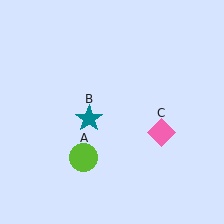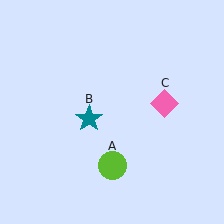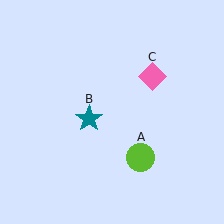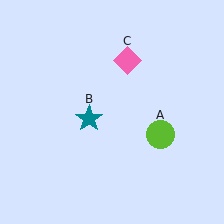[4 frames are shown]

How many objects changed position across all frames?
2 objects changed position: lime circle (object A), pink diamond (object C).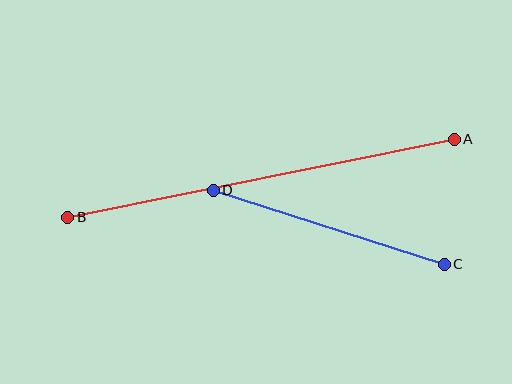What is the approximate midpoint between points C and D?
The midpoint is at approximately (329, 227) pixels.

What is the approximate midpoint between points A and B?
The midpoint is at approximately (261, 178) pixels.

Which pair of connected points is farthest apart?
Points A and B are farthest apart.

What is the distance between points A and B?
The distance is approximately 394 pixels.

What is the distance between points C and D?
The distance is approximately 242 pixels.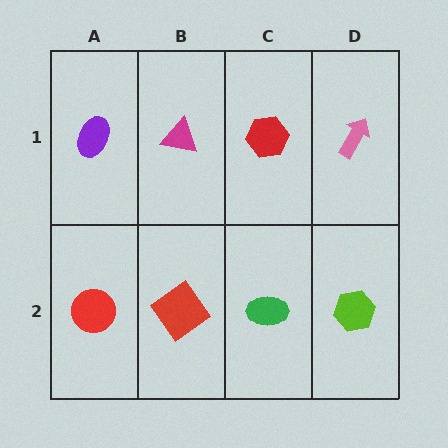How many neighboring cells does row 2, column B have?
3.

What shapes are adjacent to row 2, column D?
A pink arrow (row 1, column D), a green ellipse (row 2, column C).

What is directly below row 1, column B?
A red diamond.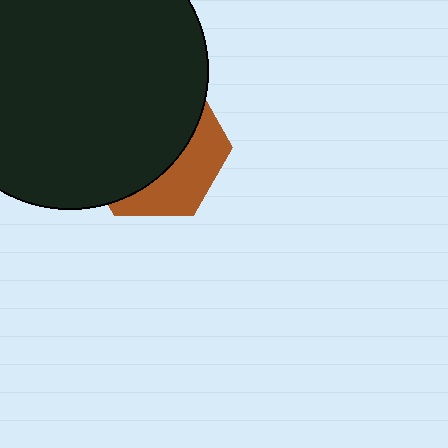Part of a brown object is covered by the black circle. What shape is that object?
It is a hexagon.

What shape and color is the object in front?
The object in front is a black circle.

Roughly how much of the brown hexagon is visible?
A small part of it is visible (roughly 33%).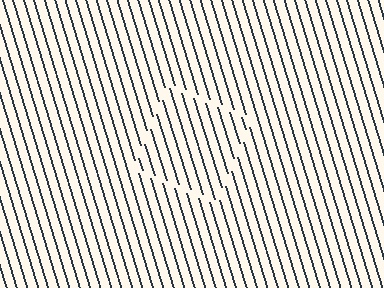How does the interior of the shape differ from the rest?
The interior of the shape contains the same grating, shifted by half a period — the contour is defined by the phase discontinuity where line-ends from the inner and outer gratings abut.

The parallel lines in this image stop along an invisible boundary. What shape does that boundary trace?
An illusory square. The interior of the shape contains the same grating, shifted by half a period — the contour is defined by the phase discontinuity where line-ends from the inner and outer gratings abut.